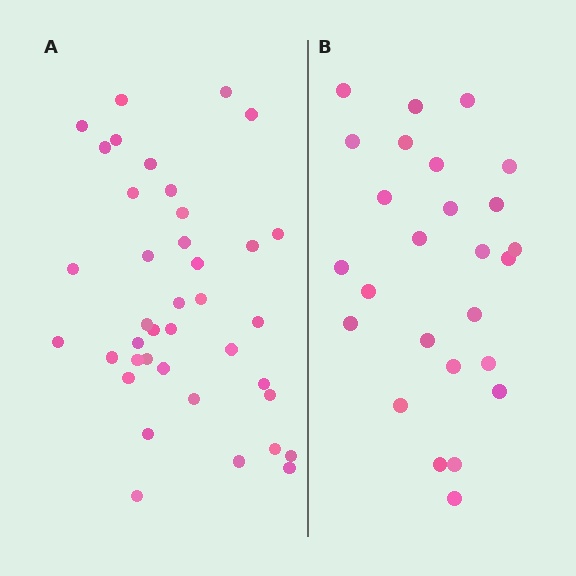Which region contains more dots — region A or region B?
Region A (the left region) has more dots.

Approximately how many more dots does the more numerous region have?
Region A has approximately 15 more dots than region B.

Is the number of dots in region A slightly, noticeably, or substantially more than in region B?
Region A has substantially more. The ratio is roughly 1.5 to 1.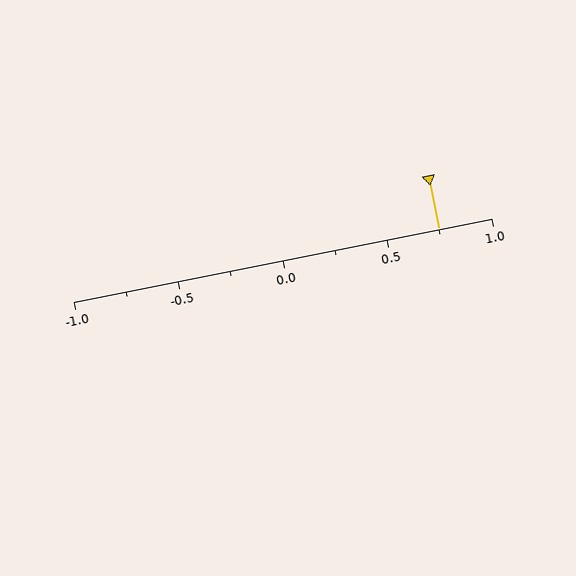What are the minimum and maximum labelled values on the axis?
The axis runs from -1.0 to 1.0.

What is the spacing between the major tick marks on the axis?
The major ticks are spaced 0.5 apart.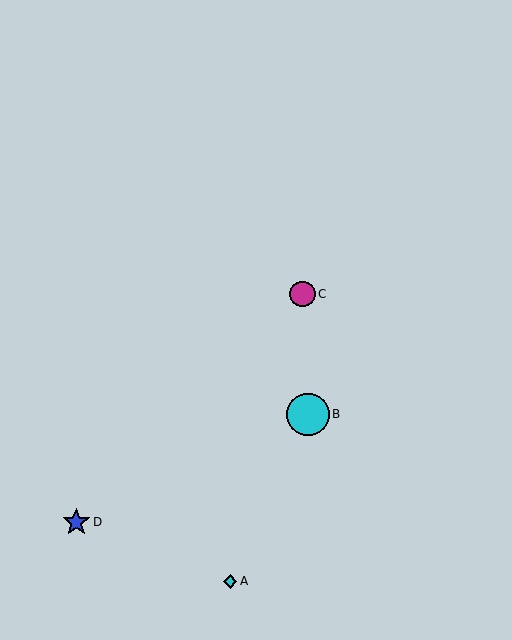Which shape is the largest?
The cyan circle (labeled B) is the largest.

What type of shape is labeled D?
Shape D is a blue star.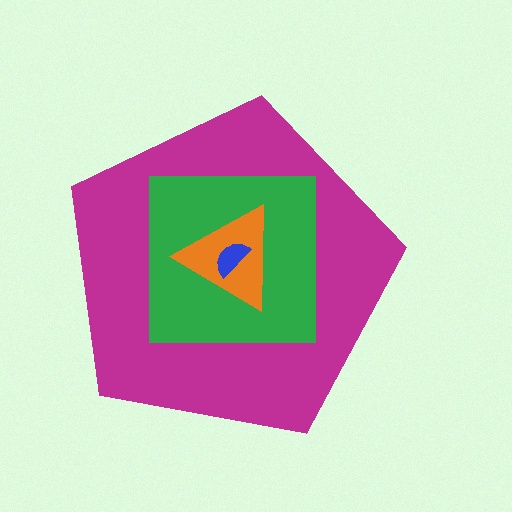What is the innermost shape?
The blue semicircle.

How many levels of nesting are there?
4.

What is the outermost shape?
The magenta pentagon.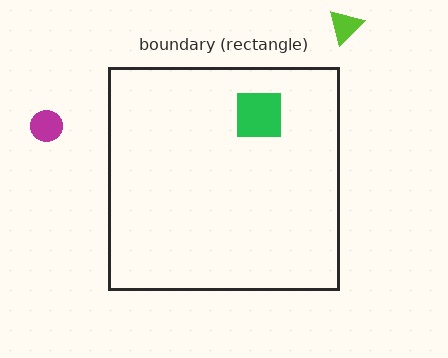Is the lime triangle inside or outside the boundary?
Outside.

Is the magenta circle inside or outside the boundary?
Outside.